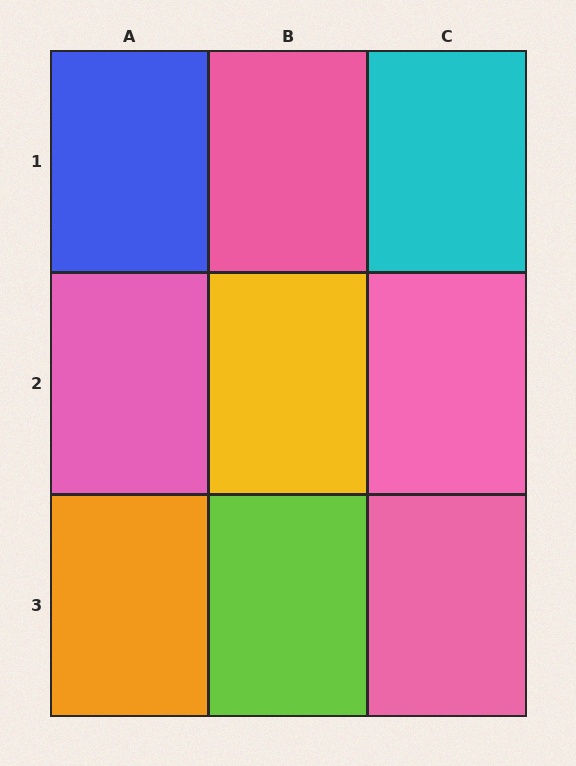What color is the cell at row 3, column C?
Pink.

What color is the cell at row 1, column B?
Pink.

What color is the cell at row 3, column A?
Orange.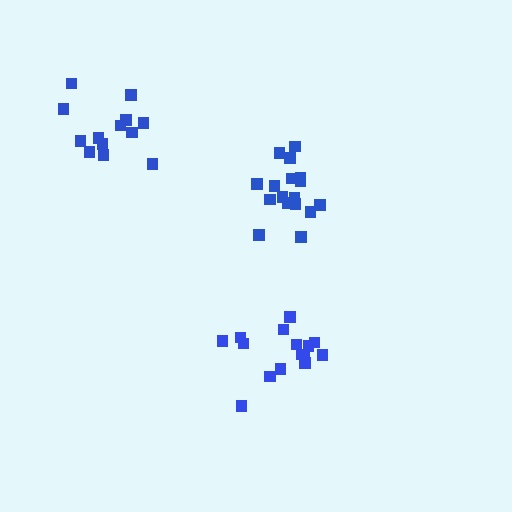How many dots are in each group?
Group 1: 15 dots, Group 2: 13 dots, Group 3: 17 dots (45 total).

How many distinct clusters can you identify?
There are 3 distinct clusters.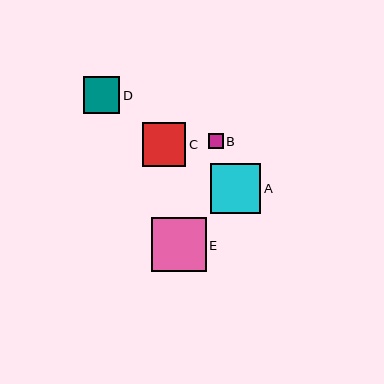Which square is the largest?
Square E is the largest with a size of approximately 55 pixels.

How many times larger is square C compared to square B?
Square C is approximately 2.9 times the size of square B.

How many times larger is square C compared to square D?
Square C is approximately 1.2 times the size of square D.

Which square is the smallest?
Square B is the smallest with a size of approximately 15 pixels.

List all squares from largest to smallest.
From largest to smallest: E, A, C, D, B.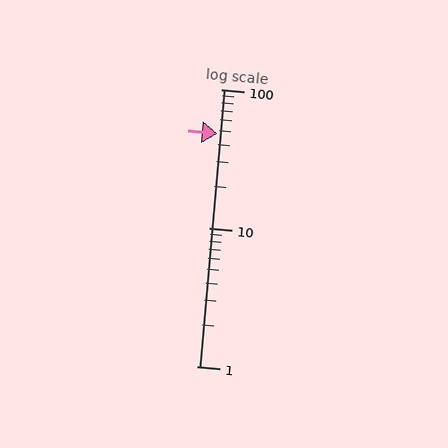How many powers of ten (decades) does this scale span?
The scale spans 2 decades, from 1 to 100.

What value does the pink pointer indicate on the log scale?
The pointer indicates approximately 48.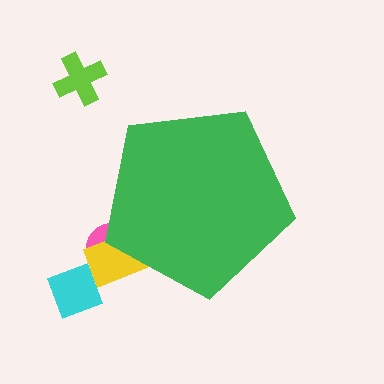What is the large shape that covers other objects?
A green pentagon.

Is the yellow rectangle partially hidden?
Yes, the yellow rectangle is partially hidden behind the green pentagon.